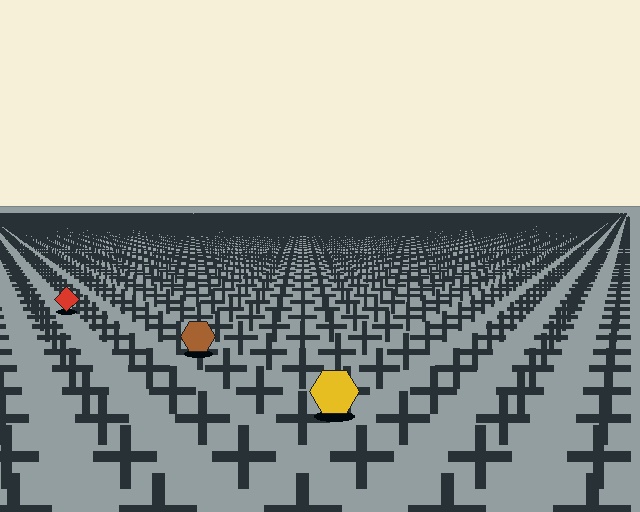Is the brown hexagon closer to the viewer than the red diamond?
Yes. The brown hexagon is closer — you can tell from the texture gradient: the ground texture is coarser near it.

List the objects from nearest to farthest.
From nearest to farthest: the yellow hexagon, the brown hexagon, the red diamond.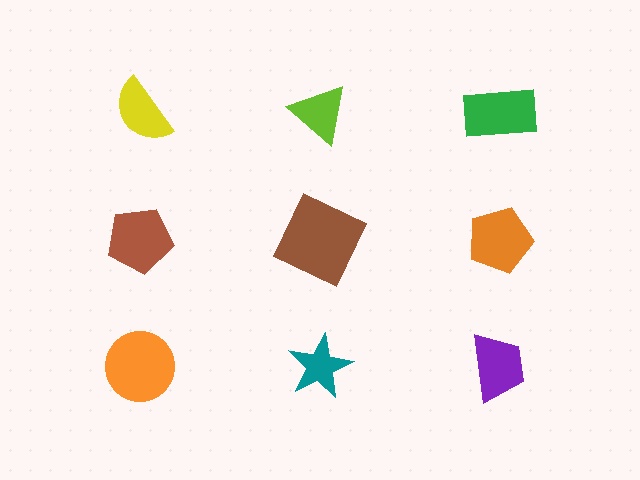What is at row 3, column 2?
A teal star.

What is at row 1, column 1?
A yellow semicircle.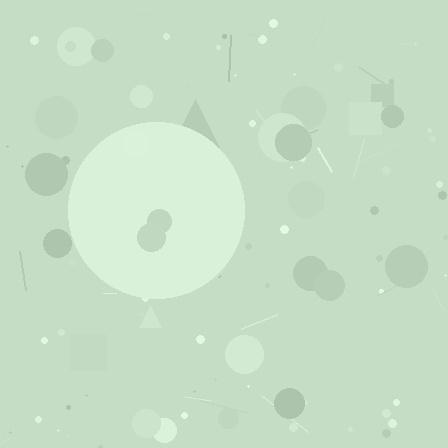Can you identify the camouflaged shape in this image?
The camouflaged shape is a circle.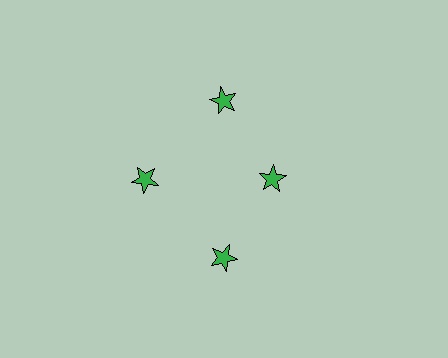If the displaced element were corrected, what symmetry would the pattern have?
It would have 4-fold rotational symmetry — the pattern would map onto itself every 90 degrees.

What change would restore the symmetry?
The symmetry would be restored by moving it outward, back onto the ring so that all 4 stars sit at equal angles and equal distance from the center.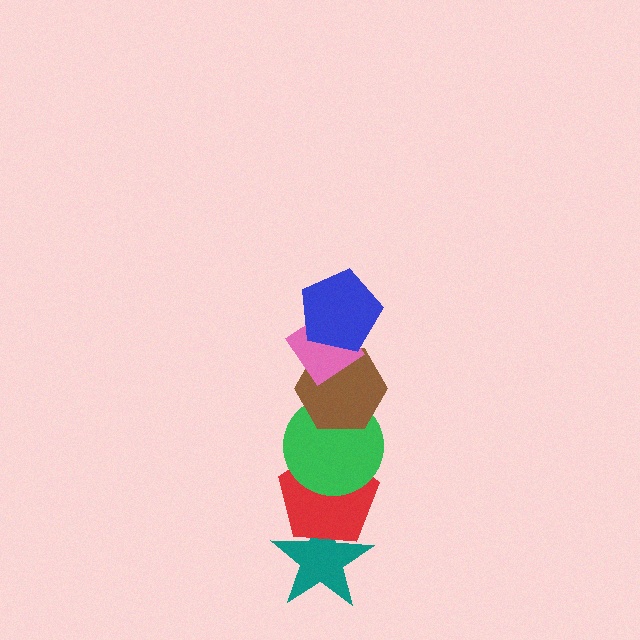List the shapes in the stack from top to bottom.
From top to bottom: the blue pentagon, the pink diamond, the brown hexagon, the green circle, the red pentagon, the teal star.